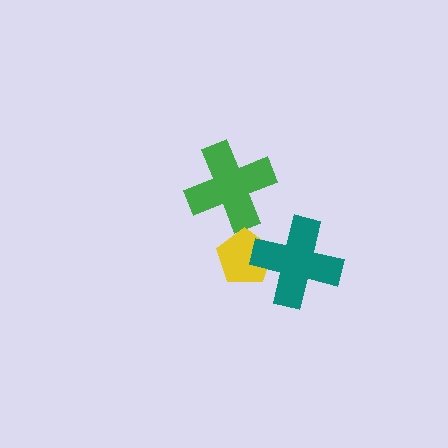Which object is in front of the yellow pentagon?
The teal cross is in front of the yellow pentagon.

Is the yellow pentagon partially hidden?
Yes, it is partially covered by another shape.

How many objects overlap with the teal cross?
1 object overlaps with the teal cross.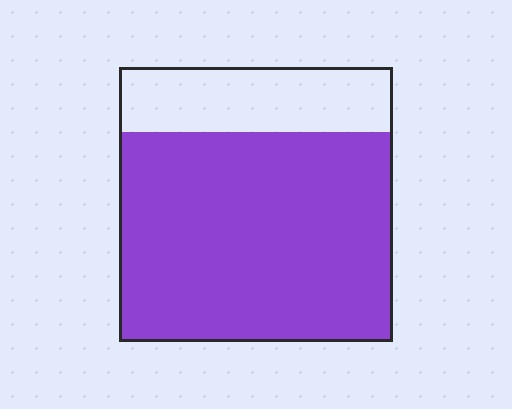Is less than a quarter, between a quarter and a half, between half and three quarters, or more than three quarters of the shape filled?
More than three quarters.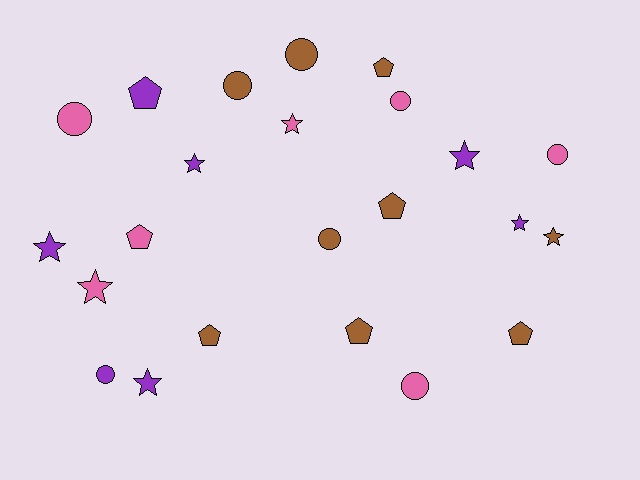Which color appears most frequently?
Brown, with 9 objects.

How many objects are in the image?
There are 23 objects.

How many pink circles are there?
There are 4 pink circles.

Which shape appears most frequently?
Star, with 8 objects.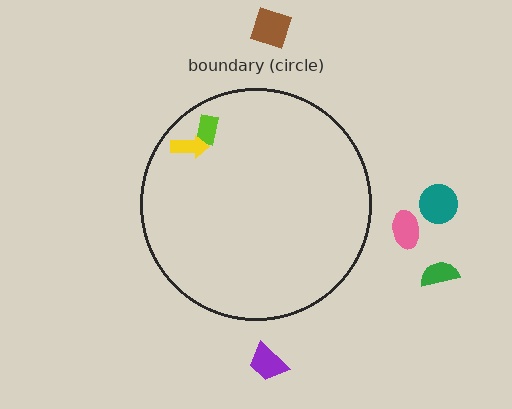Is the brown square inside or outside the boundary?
Outside.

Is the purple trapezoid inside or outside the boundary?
Outside.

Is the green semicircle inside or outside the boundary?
Outside.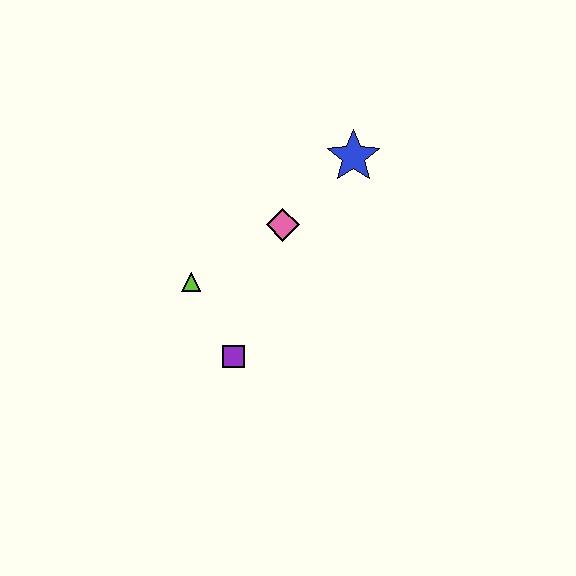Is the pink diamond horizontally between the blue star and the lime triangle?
Yes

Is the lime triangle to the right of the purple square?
No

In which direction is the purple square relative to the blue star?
The purple square is below the blue star.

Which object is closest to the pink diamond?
The blue star is closest to the pink diamond.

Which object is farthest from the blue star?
The purple square is farthest from the blue star.